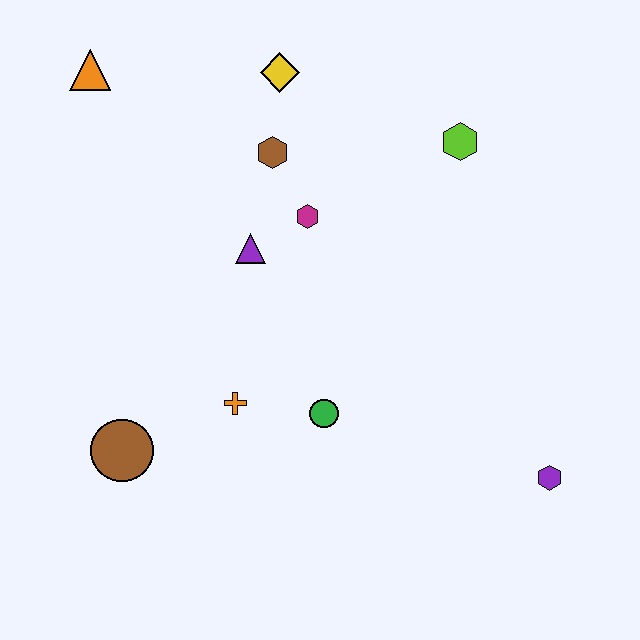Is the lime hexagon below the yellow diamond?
Yes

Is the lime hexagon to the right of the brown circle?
Yes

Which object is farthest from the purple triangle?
The purple hexagon is farthest from the purple triangle.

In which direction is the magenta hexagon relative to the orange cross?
The magenta hexagon is above the orange cross.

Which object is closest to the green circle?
The orange cross is closest to the green circle.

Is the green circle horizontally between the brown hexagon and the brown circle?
No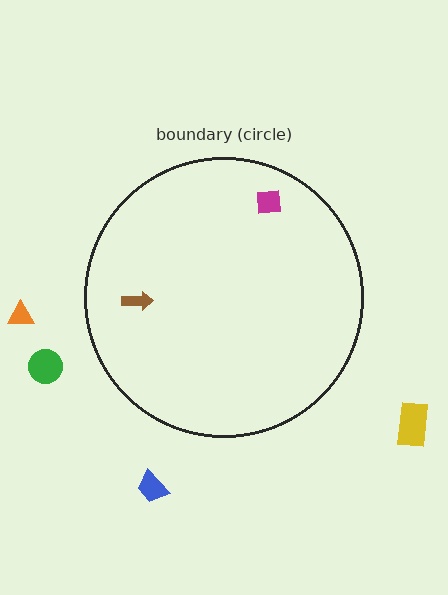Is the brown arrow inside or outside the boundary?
Inside.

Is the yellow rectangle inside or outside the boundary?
Outside.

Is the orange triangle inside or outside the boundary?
Outside.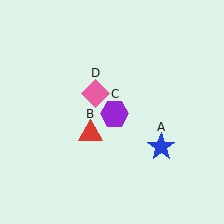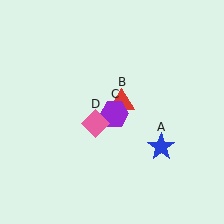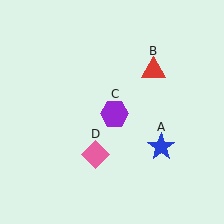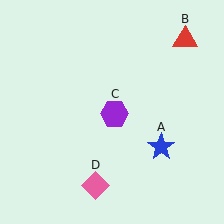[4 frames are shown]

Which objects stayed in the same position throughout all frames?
Blue star (object A) and purple hexagon (object C) remained stationary.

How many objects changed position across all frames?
2 objects changed position: red triangle (object B), pink diamond (object D).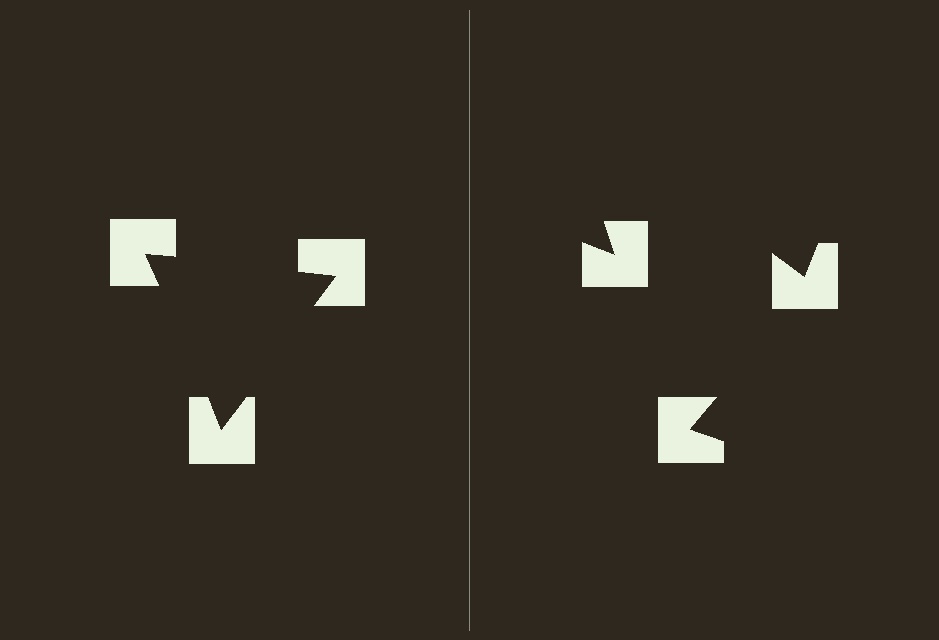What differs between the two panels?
The notched squares are positioned identically on both sides; only the wedge orientations differ. On the left they align to a triangle; on the right they are misaligned.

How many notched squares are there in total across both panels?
6 — 3 on each side.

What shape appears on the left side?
An illusory triangle.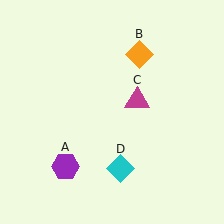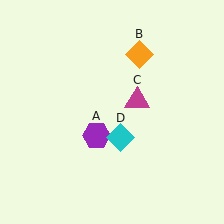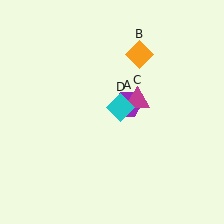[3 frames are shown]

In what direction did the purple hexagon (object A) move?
The purple hexagon (object A) moved up and to the right.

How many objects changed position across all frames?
2 objects changed position: purple hexagon (object A), cyan diamond (object D).